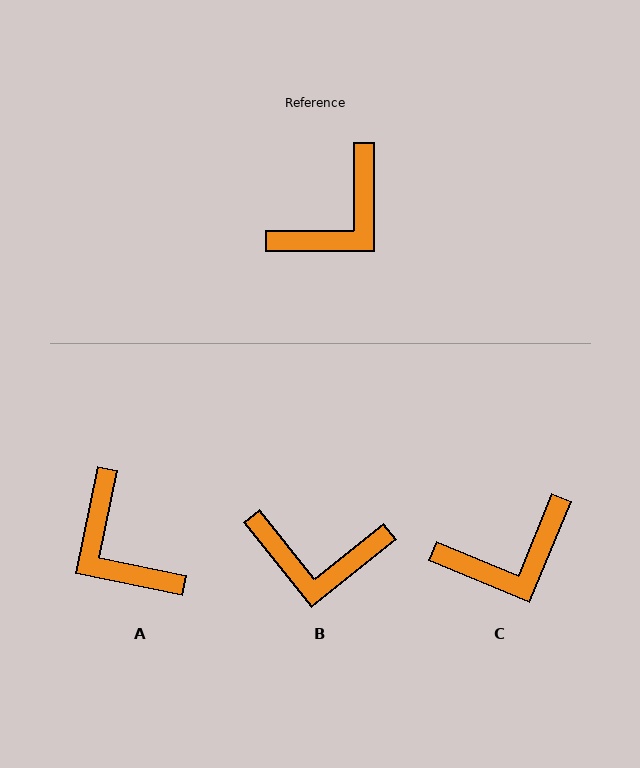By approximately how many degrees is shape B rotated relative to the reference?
Approximately 51 degrees clockwise.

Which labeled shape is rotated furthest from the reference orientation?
A, about 102 degrees away.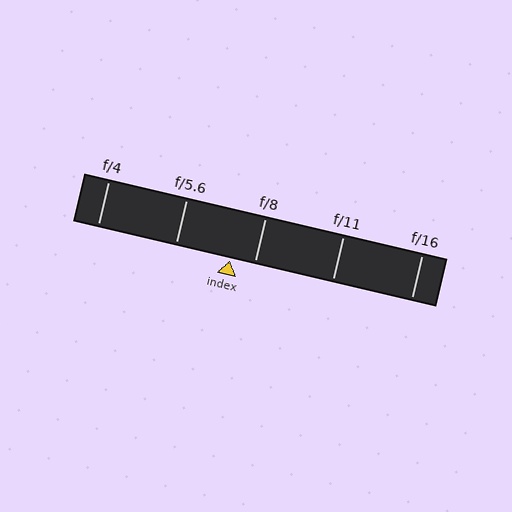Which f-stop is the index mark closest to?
The index mark is closest to f/8.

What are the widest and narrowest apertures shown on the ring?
The widest aperture shown is f/4 and the narrowest is f/16.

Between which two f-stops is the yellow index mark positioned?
The index mark is between f/5.6 and f/8.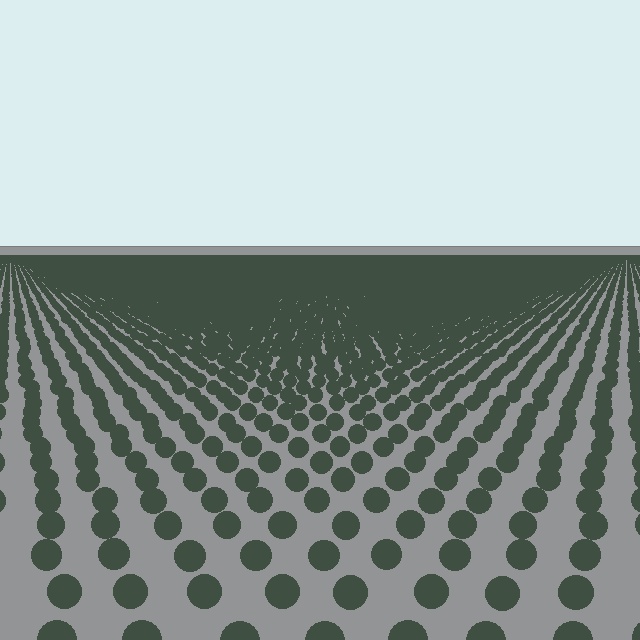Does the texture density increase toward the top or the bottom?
Density increases toward the top.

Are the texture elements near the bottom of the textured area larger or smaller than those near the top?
Larger. Near the bottom, elements are closer to the viewer and appear at a bigger on-screen size.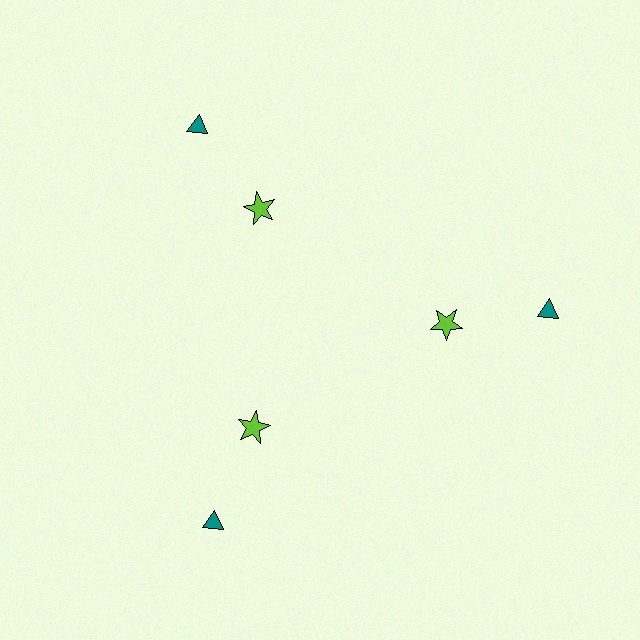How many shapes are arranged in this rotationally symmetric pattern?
There are 6 shapes, arranged in 3 groups of 2.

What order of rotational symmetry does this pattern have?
This pattern has 3-fold rotational symmetry.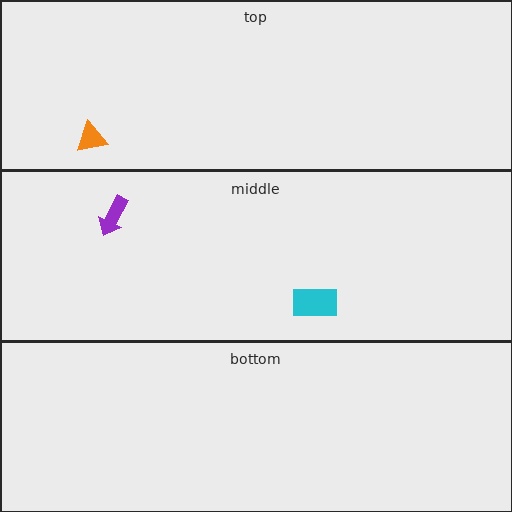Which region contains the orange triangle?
The top region.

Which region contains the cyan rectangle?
The middle region.